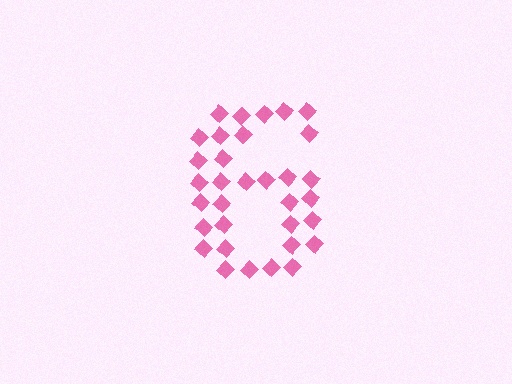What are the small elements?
The small elements are diamonds.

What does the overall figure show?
The overall figure shows the digit 6.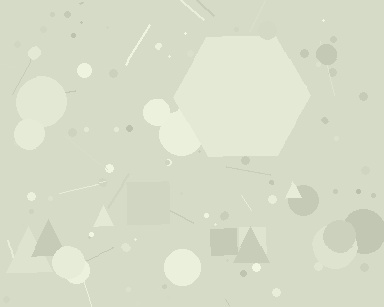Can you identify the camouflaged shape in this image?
The camouflaged shape is a hexagon.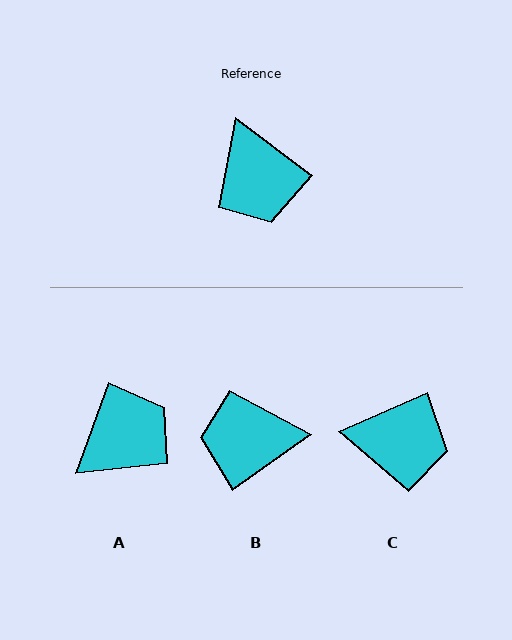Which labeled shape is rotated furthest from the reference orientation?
A, about 108 degrees away.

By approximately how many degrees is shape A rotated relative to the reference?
Approximately 108 degrees counter-clockwise.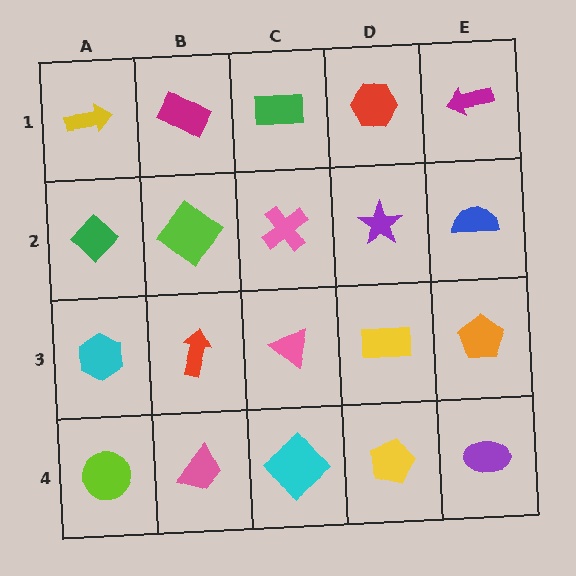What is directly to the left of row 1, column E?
A red hexagon.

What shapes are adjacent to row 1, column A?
A green diamond (row 2, column A), a magenta rectangle (row 1, column B).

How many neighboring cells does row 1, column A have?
2.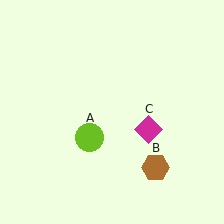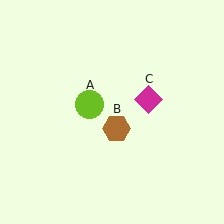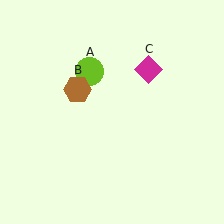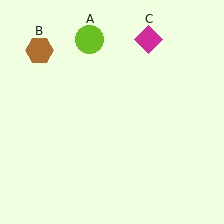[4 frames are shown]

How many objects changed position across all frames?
3 objects changed position: lime circle (object A), brown hexagon (object B), magenta diamond (object C).